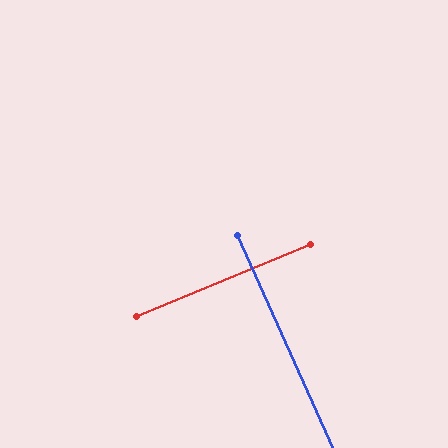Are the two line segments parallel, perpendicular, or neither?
Perpendicular — they meet at approximately 88°.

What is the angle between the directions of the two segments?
Approximately 88 degrees.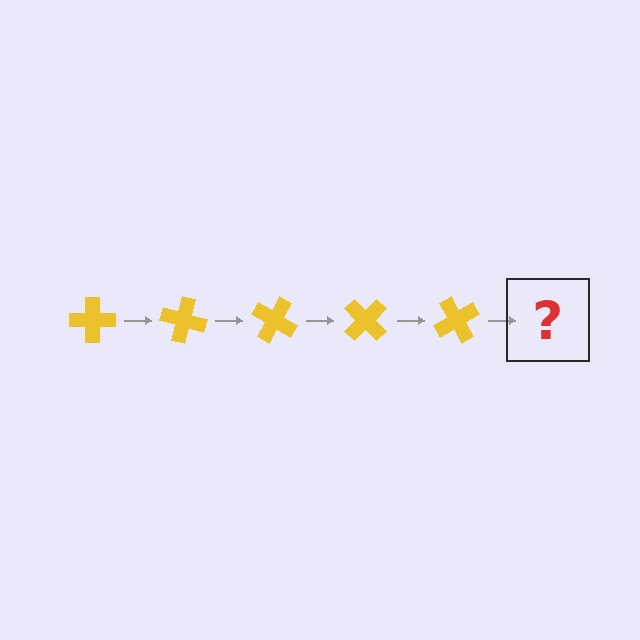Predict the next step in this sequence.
The next step is a yellow cross rotated 75 degrees.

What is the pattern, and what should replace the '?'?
The pattern is that the cross rotates 15 degrees each step. The '?' should be a yellow cross rotated 75 degrees.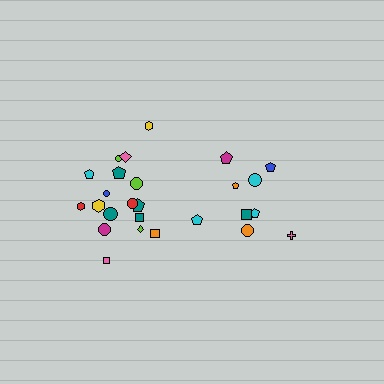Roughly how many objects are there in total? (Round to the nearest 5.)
Roughly 25 objects in total.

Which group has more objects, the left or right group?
The left group.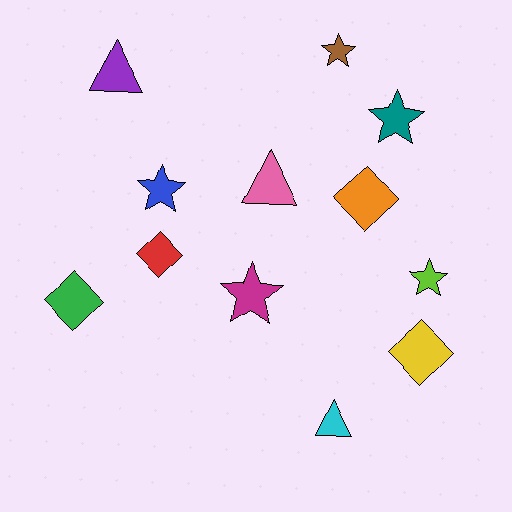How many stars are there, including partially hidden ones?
There are 5 stars.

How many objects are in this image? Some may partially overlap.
There are 12 objects.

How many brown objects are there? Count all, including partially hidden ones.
There is 1 brown object.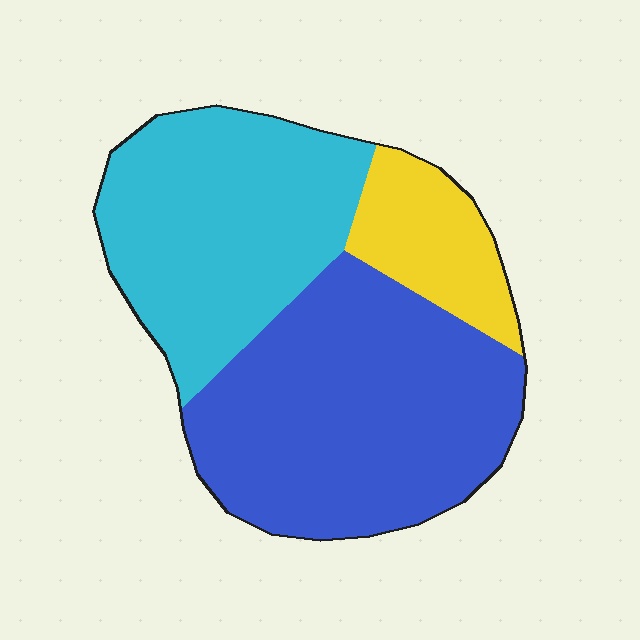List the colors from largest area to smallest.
From largest to smallest: blue, cyan, yellow.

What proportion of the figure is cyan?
Cyan takes up between a third and a half of the figure.